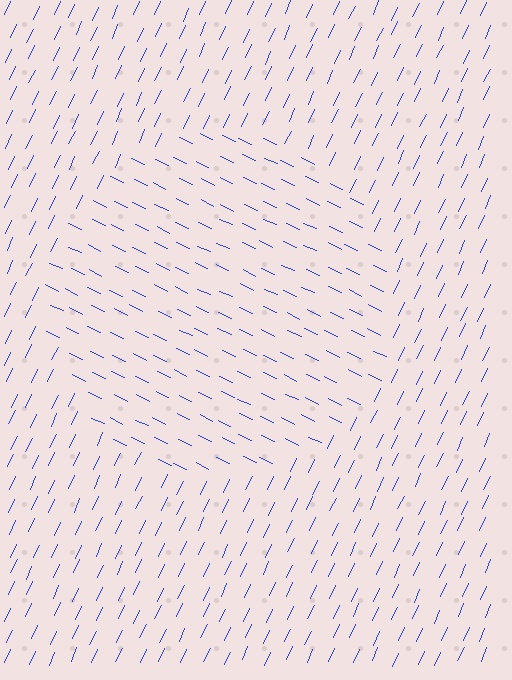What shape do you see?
I see a circle.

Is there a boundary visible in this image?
Yes, there is a texture boundary formed by a change in line orientation.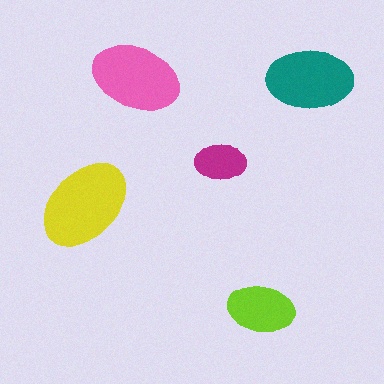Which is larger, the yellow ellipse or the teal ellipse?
The yellow one.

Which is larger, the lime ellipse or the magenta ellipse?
The lime one.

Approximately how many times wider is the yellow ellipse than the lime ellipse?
About 1.5 times wider.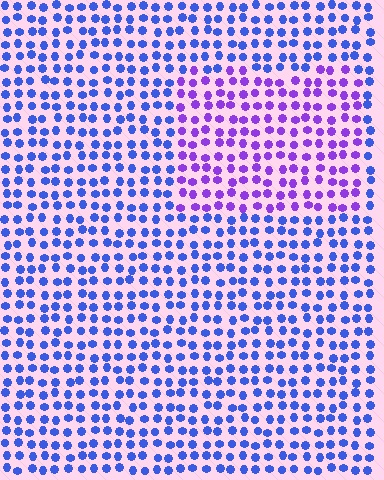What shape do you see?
I see a rectangle.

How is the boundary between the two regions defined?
The boundary is defined purely by a slight shift in hue (about 43 degrees). Spacing, size, and orientation are identical on both sides.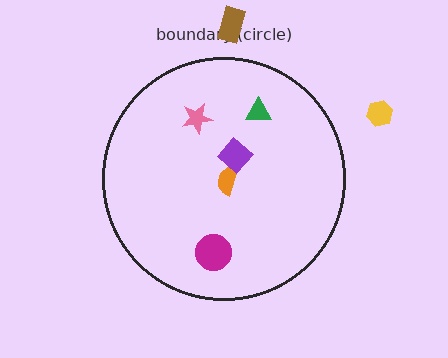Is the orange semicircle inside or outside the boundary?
Inside.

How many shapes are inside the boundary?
5 inside, 2 outside.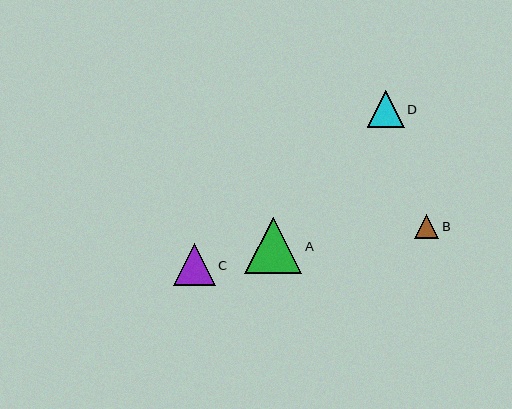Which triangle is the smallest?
Triangle B is the smallest with a size of approximately 24 pixels.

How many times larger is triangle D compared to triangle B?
Triangle D is approximately 1.5 times the size of triangle B.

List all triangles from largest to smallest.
From largest to smallest: A, C, D, B.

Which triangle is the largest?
Triangle A is the largest with a size of approximately 57 pixels.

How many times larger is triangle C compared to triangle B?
Triangle C is approximately 1.7 times the size of triangle B.